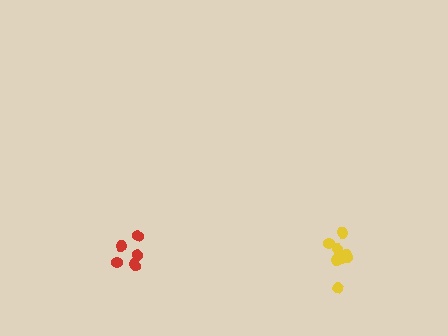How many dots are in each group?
Group 1: 8 dots, Group 2: 6 dots (14 total).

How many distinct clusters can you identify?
There are 2 distinct clusters.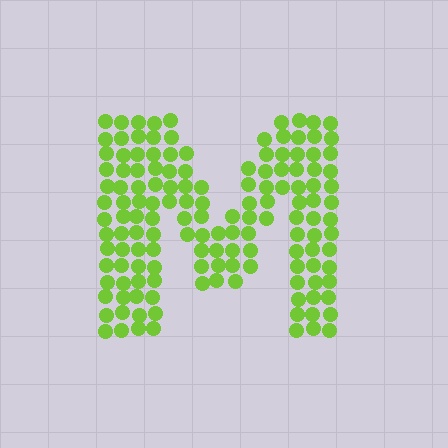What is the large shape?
The large shape is the letter M.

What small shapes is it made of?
It is made of small circles.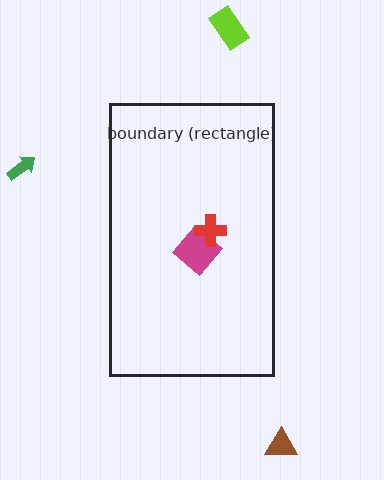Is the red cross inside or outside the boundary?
Inside.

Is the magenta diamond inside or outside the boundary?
Inside.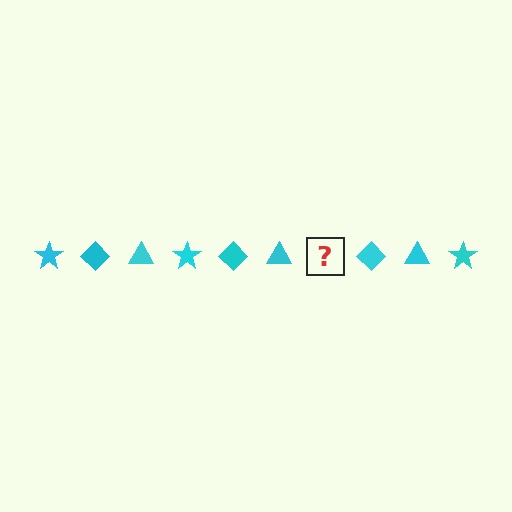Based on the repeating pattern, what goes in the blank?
The blank should be a cyan star.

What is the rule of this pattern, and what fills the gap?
The rule is that the pattern cycles through star, diamond, triangle shapes in cyan. The gap should be filled with a cyan star.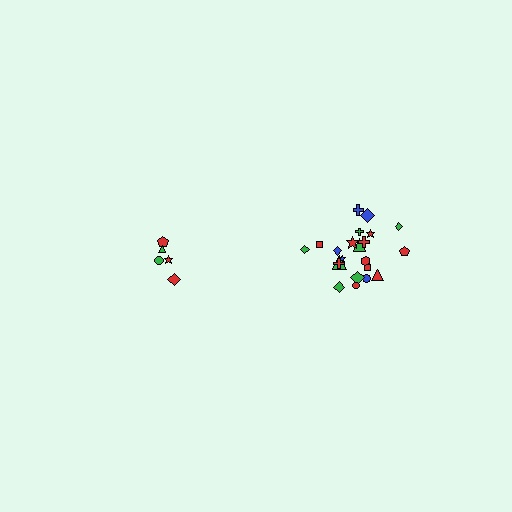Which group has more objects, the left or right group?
The right group.